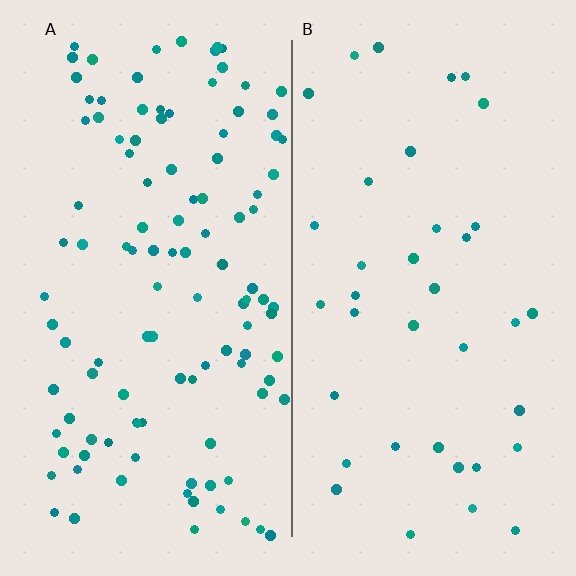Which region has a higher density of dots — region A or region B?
A (the left).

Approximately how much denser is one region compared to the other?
Approximately 3.0× — region A over region B.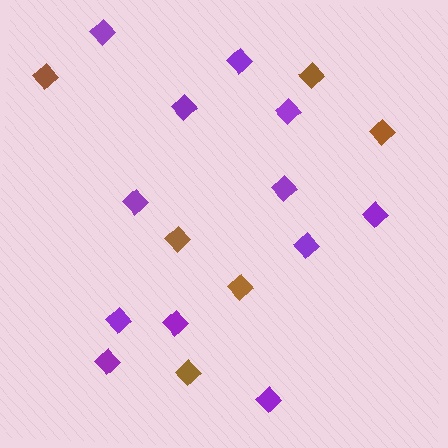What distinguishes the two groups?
There are 2 groups: one group of brown diamonds (6) and one group of purple diamonds (12).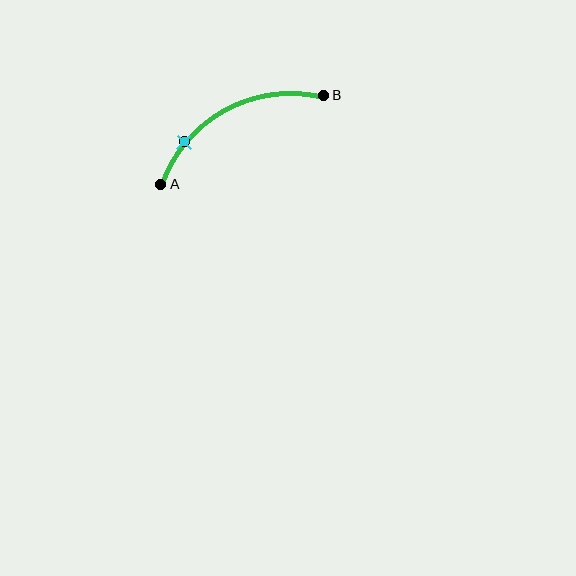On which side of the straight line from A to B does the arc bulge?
The arc bulges above the straight line connecting A and B.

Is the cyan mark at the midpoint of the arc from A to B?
No. The cyan mark lies on the arc but is closer to endpoint A. The arc midpoint would be at the point on the curve equidistant along the arc from both A and B.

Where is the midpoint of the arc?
The arc midpoint is the point on the curve farthest from the straight line joining A and B. It sits above that line.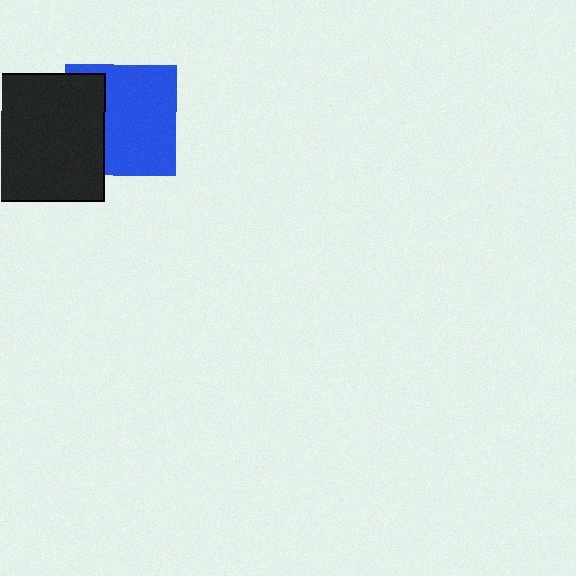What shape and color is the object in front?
The object in front is a black square.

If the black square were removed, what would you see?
You would see the complete blue square.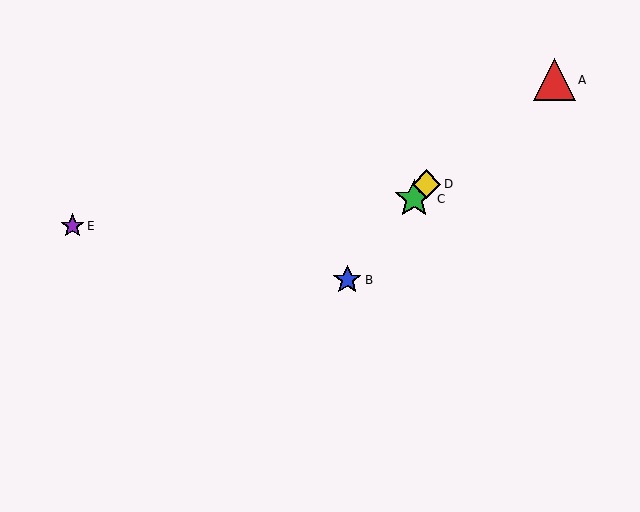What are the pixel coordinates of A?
Object A is at (554, 80).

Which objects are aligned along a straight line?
Objects B, C, D are aligned along a straight line.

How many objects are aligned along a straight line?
3 objects (B, C, D) are aligned along a straight line.